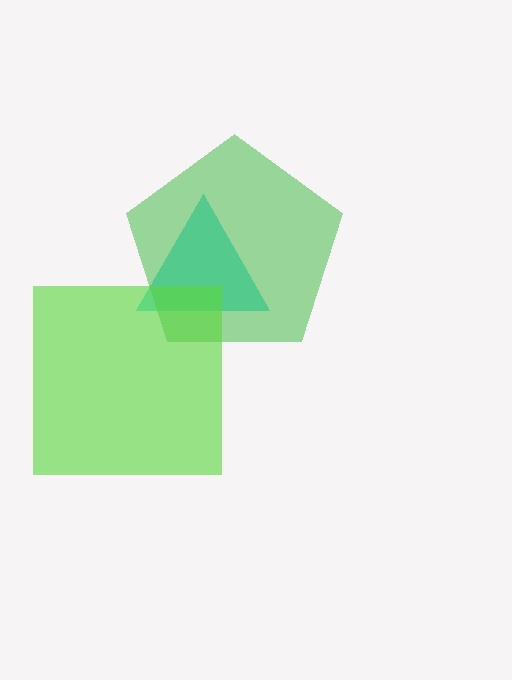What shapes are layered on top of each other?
The layered shapes are: a cyan triangle, a green pentagon, a lime square.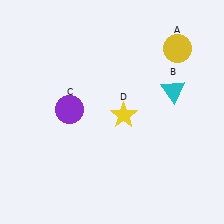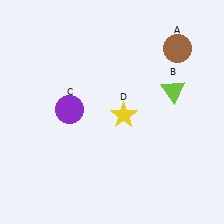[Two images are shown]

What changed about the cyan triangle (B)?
In Image 1, B is cyan. In Image 2, it changed to lime.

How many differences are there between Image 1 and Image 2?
There are 2 differences between the two images.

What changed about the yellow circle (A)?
In Image 1, A is yellow. In Image 2, it changed to brown.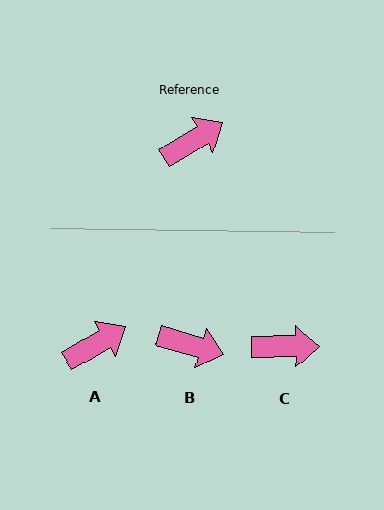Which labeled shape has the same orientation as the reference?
A.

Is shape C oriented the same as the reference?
No, it is off by about 30 degrees.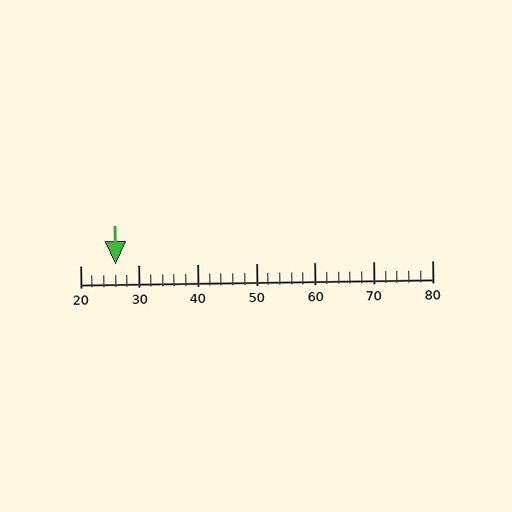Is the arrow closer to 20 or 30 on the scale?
The arrow is closer to 30.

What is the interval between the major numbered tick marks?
The major tick marks are spaced 10 units apart.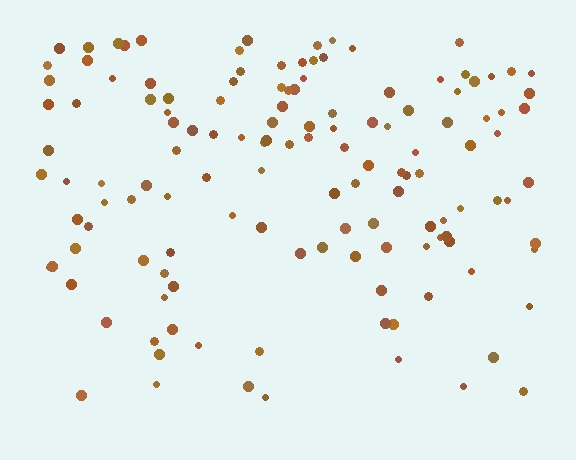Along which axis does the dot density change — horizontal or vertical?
Vertical.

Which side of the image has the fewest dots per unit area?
The bottom.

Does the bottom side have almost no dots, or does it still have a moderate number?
Still a moderate number, just noticeably fewer than the top.